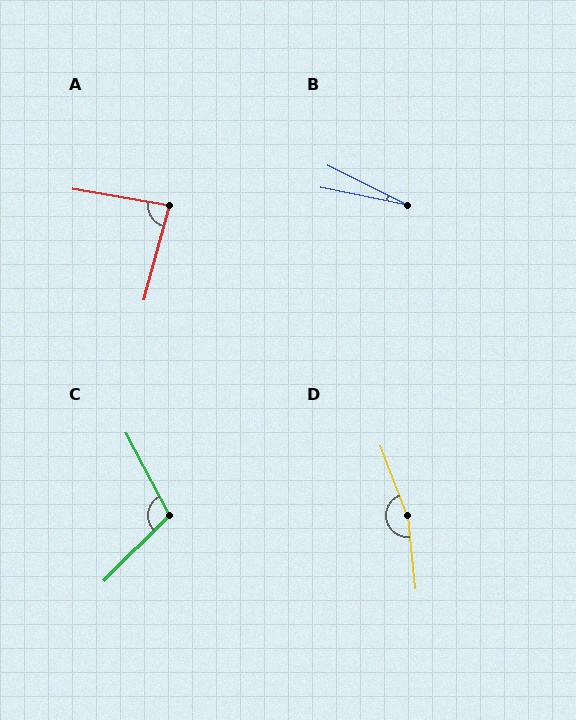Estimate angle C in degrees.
Approximately 107 degrees.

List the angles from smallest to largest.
B (15°), A (84°), C (107°), D (165°).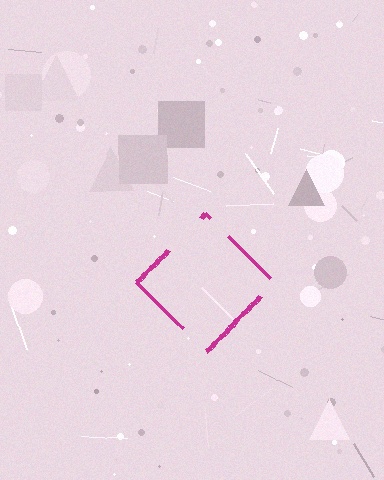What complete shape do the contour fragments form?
The contour fragments form a diamond.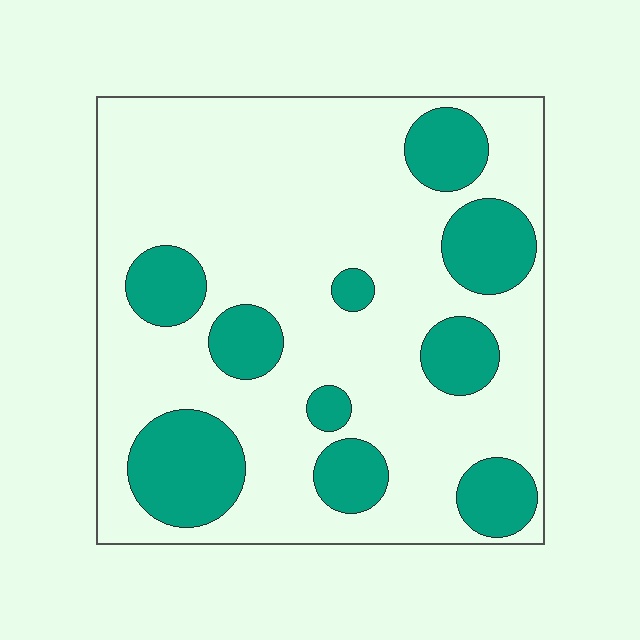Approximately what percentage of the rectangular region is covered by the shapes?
Approximately 25%.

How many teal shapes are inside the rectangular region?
10.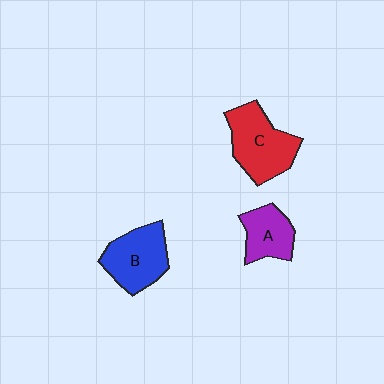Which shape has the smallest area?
Shape A (purple).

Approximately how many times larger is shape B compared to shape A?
Approximately 1.4 times.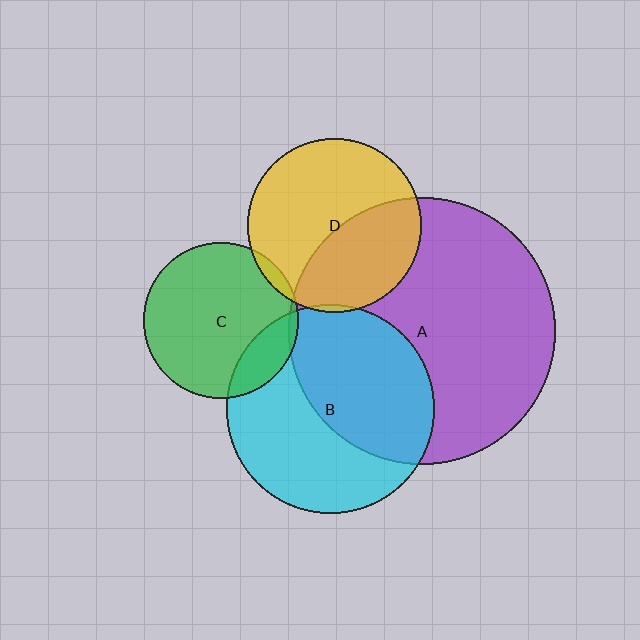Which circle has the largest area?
Circle A (purple).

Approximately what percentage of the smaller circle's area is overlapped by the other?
Approximately 5%.